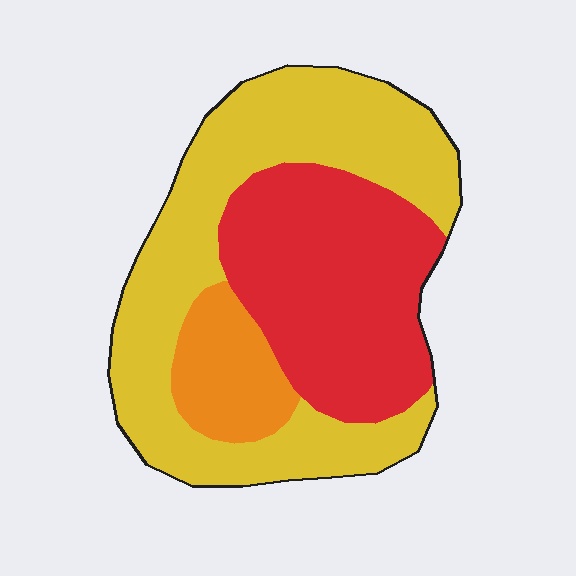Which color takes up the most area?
Yellow, at roughly 50%.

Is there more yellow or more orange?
Yellow.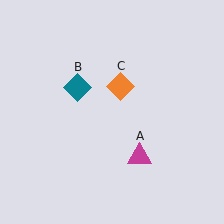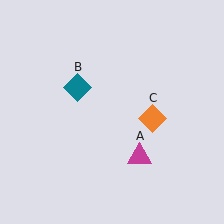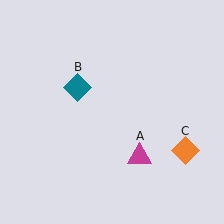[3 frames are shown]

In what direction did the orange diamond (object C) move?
The orange diamond (object C) moved down and to the right.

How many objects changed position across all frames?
1 object changed position: orange diamond (object C).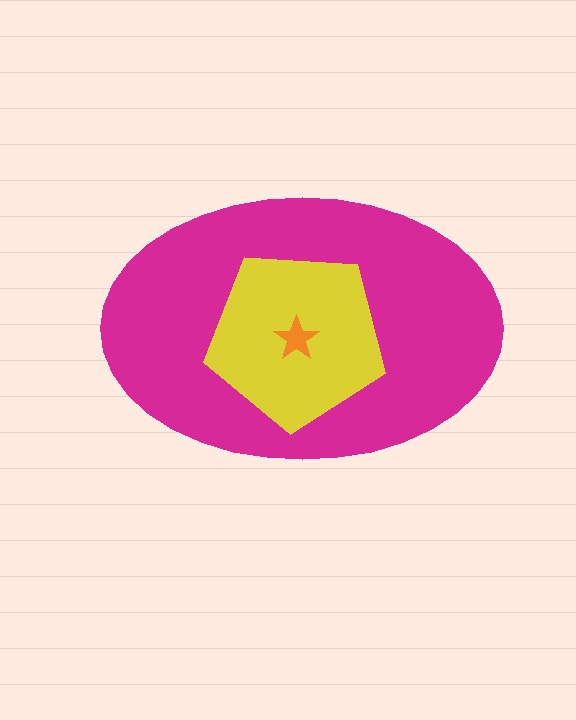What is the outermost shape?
The magenta ellipse.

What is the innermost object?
The orange star.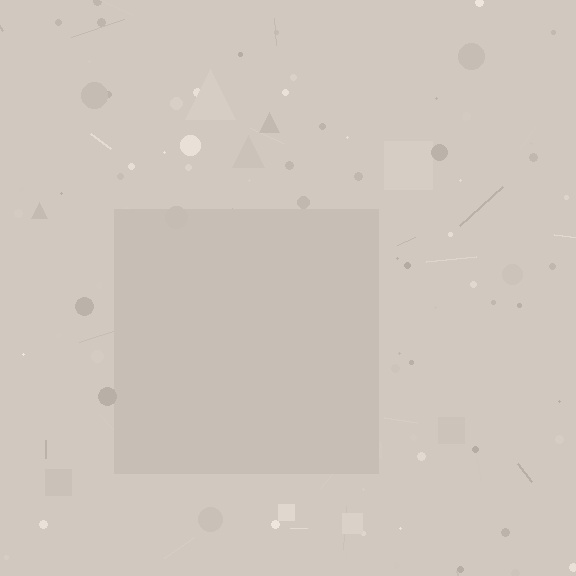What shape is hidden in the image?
A square is hidden in the image.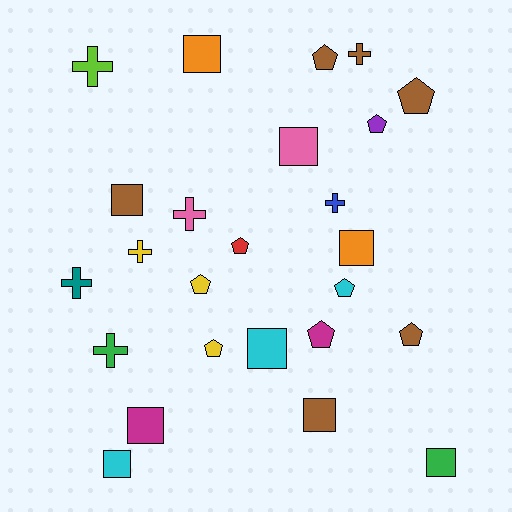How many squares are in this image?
There are 9 squares.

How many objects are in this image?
There are 25 objects.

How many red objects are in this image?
There is 1 red object.